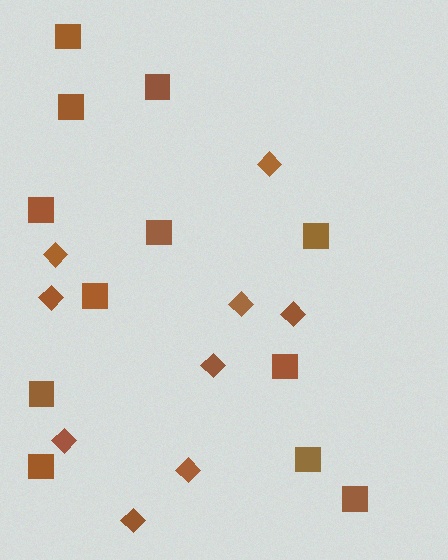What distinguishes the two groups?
There are 2 groups: one group of diamonds (9) and one group of squares (12).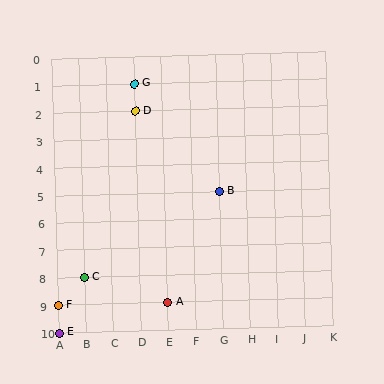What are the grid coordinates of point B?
Point B is at grid coordinates (G, 5).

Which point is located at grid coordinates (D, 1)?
Point G is at (D, 1).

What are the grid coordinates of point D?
Point D is at grid coordinates (D, 2).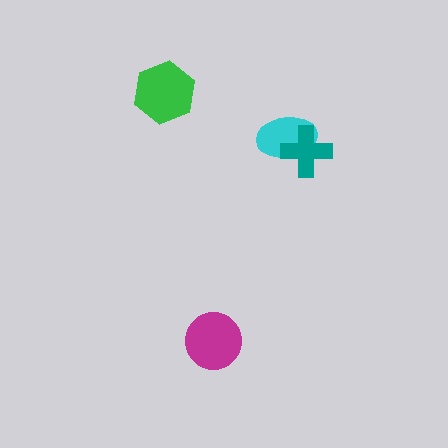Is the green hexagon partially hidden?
No, no other shape covers it.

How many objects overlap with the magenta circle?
0 objects overlap with the magenta circle.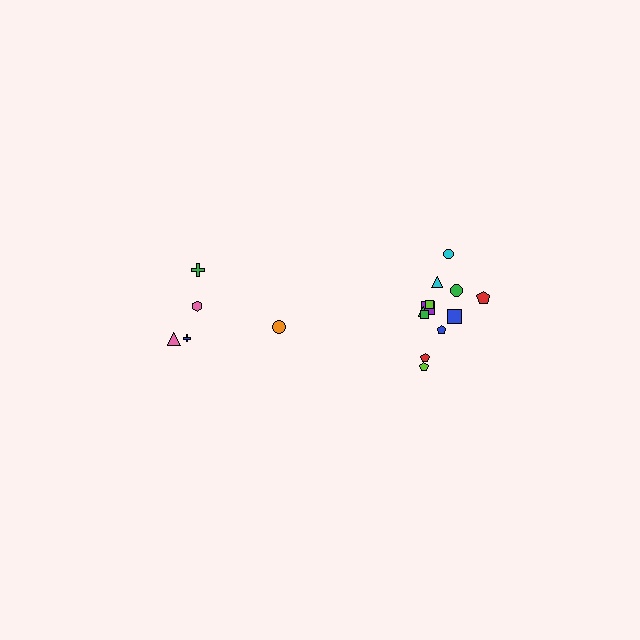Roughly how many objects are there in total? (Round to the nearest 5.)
Roughly 15 objects in total.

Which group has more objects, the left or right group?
The right group.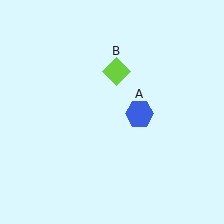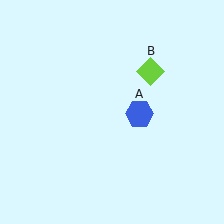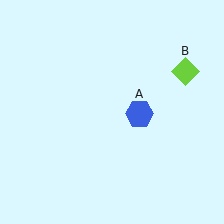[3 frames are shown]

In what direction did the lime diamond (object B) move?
The lime diamond (object B) moved right.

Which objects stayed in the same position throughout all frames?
Blue hexagon (object A) remained stationary.